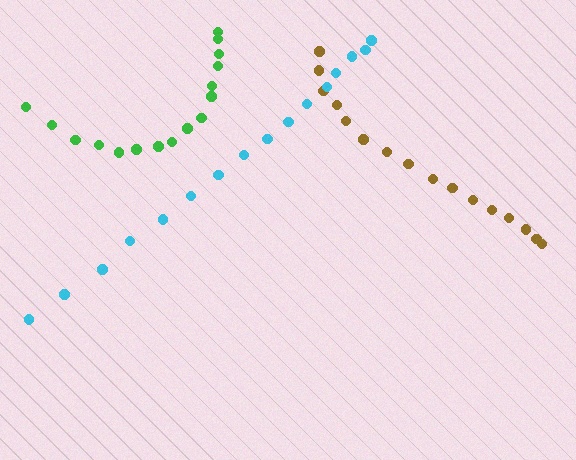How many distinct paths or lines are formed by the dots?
There are 3 distinct paths.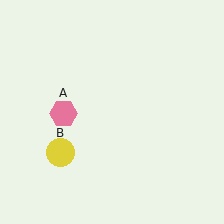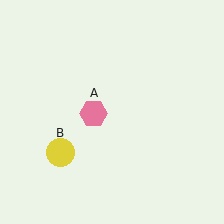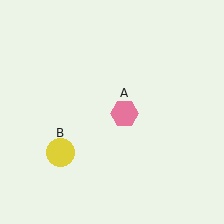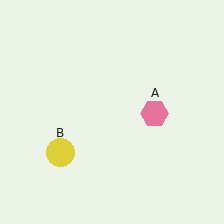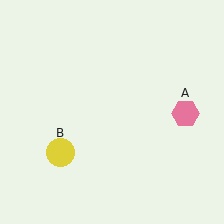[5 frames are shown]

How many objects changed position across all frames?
1 object changed position: pink hexagon (object A).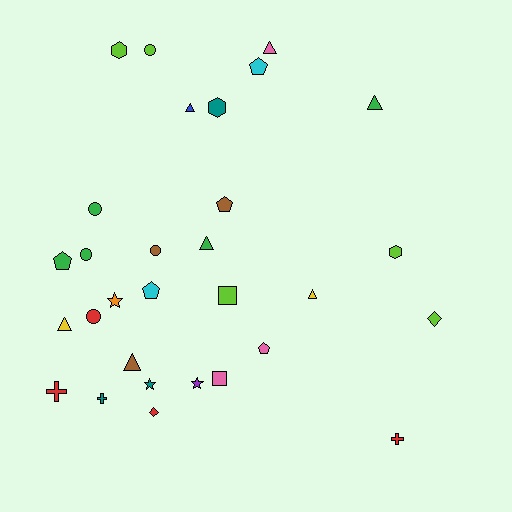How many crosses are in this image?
There are 3 crosses.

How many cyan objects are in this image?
There are 2 cyan objects.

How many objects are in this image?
There are 30 objects.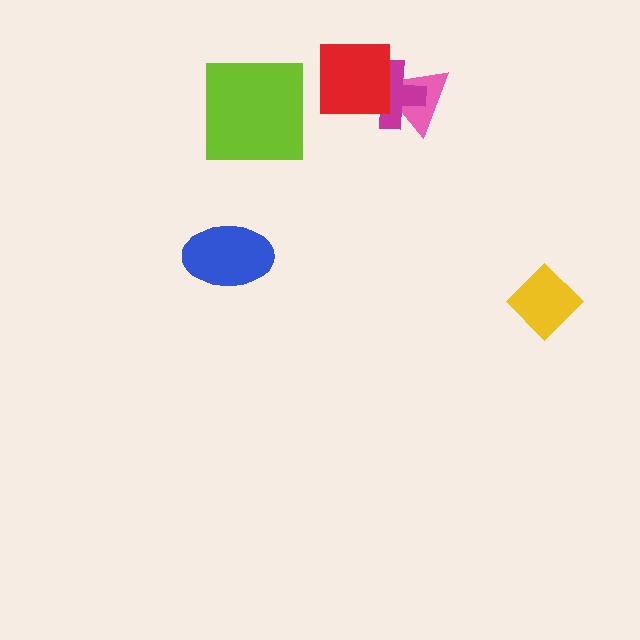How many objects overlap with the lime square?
0 objects overlap with the lime square.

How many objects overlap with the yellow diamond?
0 objects overlap with the yellow diamond.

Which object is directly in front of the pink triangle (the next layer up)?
The magenta cross is directly in front of the pink triangle.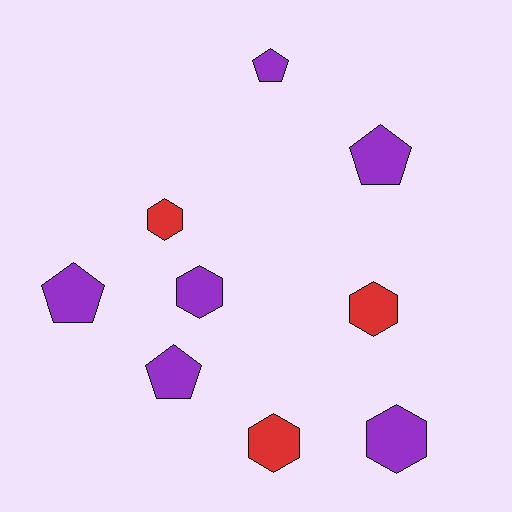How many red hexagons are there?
There are 3 red hexagons.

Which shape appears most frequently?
Hexagon, with 5 objects.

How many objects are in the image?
There are 9 objects.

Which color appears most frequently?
Purple, with 6 objects.